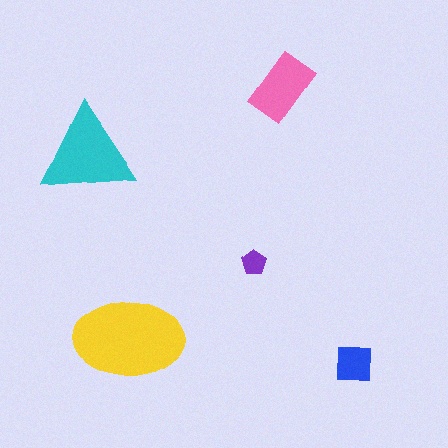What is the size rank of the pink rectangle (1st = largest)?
3rd.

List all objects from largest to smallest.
The yellow ellipse, the cyan triangle, the pink rectangle, the blue square, the purple pentagon.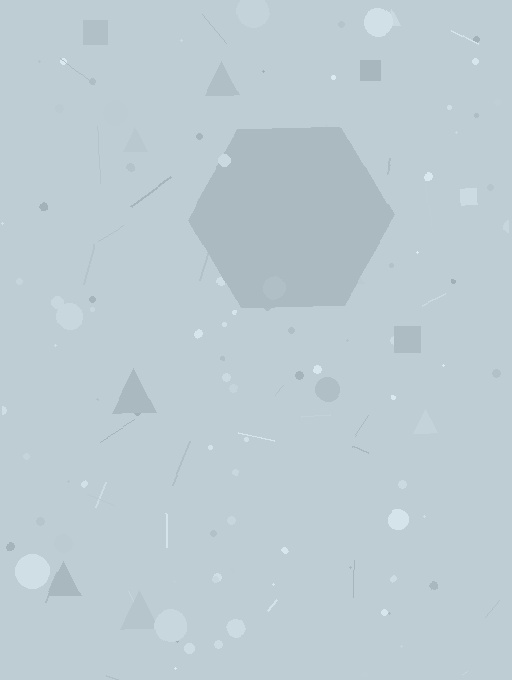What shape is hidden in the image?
A hexagon is hidden in the image.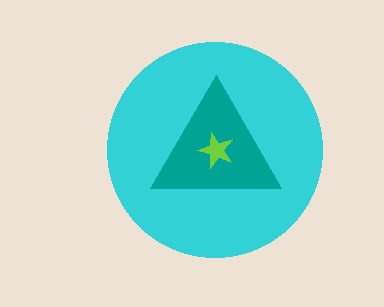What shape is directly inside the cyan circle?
The teal triangle.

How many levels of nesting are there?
3.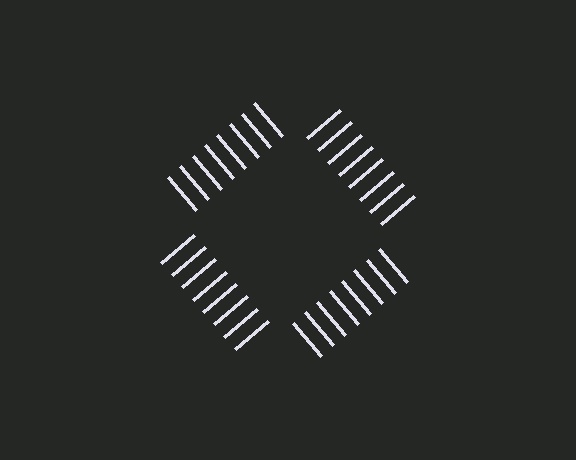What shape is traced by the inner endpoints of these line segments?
An illusory square — the line segments terminate on its edges but no continuous stroke is drawn.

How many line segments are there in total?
32 — 8 along each of the 4 edges.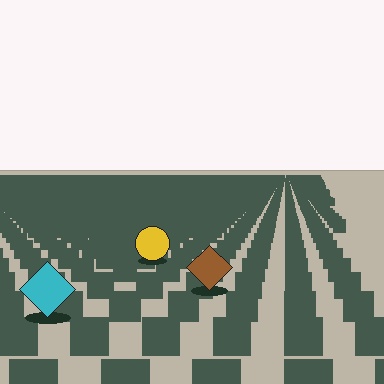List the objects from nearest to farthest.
From nearest to farthest: the cyan diamond, the brown diamond, the yellow circle.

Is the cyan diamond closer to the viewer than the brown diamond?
Yes. The cyan diamond is closer — you can tell from the texture gradient: the ground texture is coarser near it.